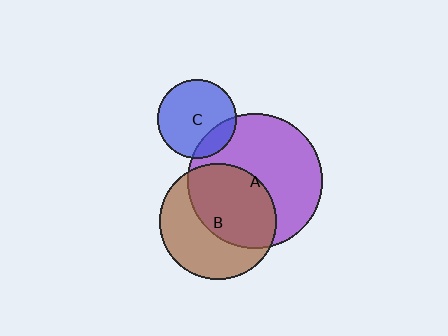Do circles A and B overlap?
Yes.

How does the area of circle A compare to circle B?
Approximately 1.3 times.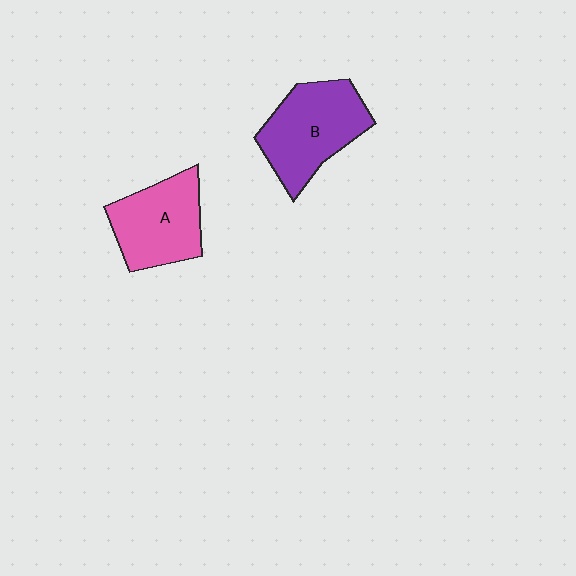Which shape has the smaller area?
Shape A (pink).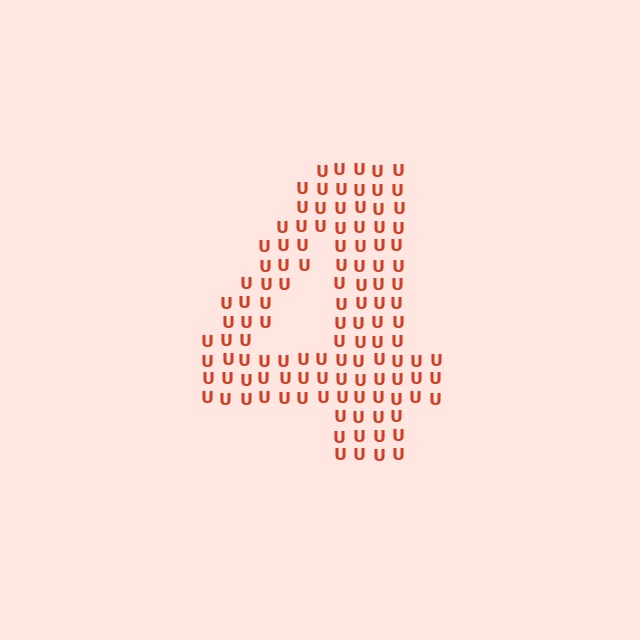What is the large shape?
The large shape is the digit 4.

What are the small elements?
The small elements are letter U's.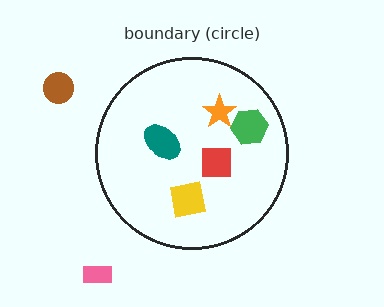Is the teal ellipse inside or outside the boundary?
Inside.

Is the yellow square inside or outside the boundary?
Inside.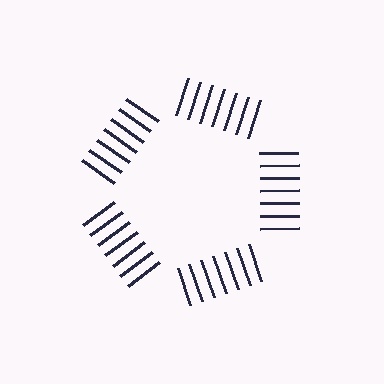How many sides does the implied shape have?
5 sides — the line-ends trace a pentagon.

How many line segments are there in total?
35 — 7 along each of the 5 edges.